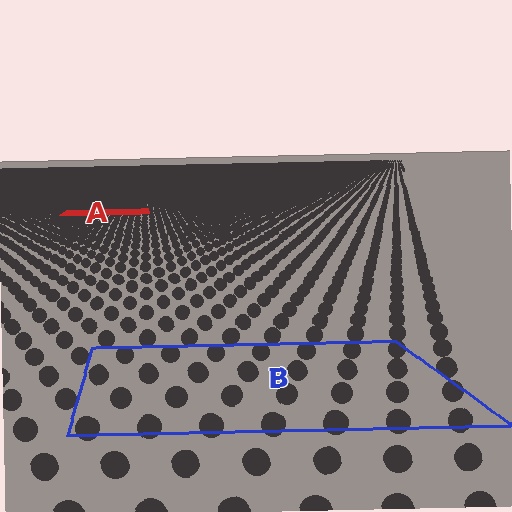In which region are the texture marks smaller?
The texture marks are smaller in region A, because it is farther away.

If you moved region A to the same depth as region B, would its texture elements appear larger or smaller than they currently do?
They would appear larger. At a closer depth, the same texture elements are projected at a bigger on-screen size.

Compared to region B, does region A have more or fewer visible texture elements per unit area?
Region A has more texture elements per unit area — they are packed more densely because it is farther away.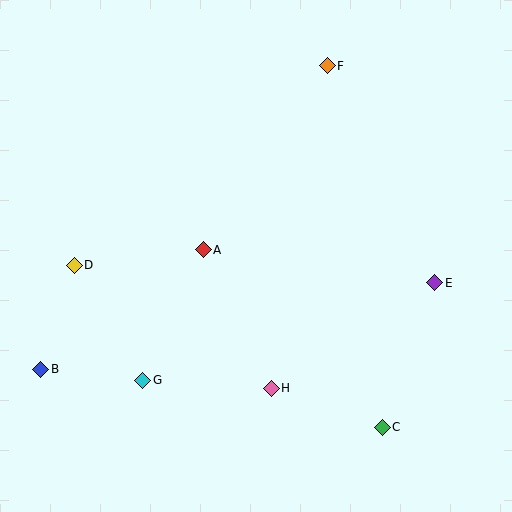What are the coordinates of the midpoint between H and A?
The midpoint between H and A is at (237, 319).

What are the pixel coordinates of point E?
Point E is at (435, 283).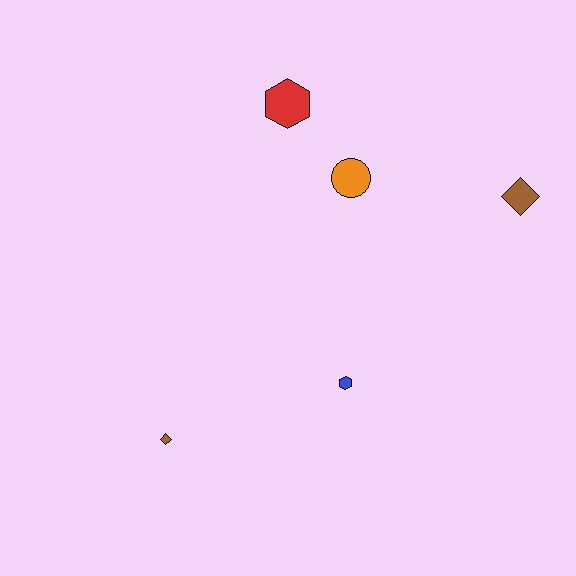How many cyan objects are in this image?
There are no cyan objects.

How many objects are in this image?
There are 5 objects.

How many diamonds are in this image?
There are 2 diamonds.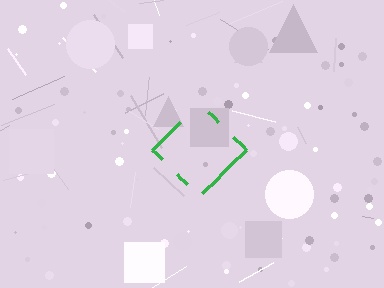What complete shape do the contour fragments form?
The contour fragments form a diamond.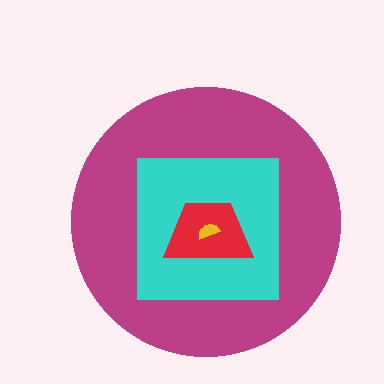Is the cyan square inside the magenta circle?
Yes.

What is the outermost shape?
The magenta circle.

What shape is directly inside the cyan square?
The red trapezoid.